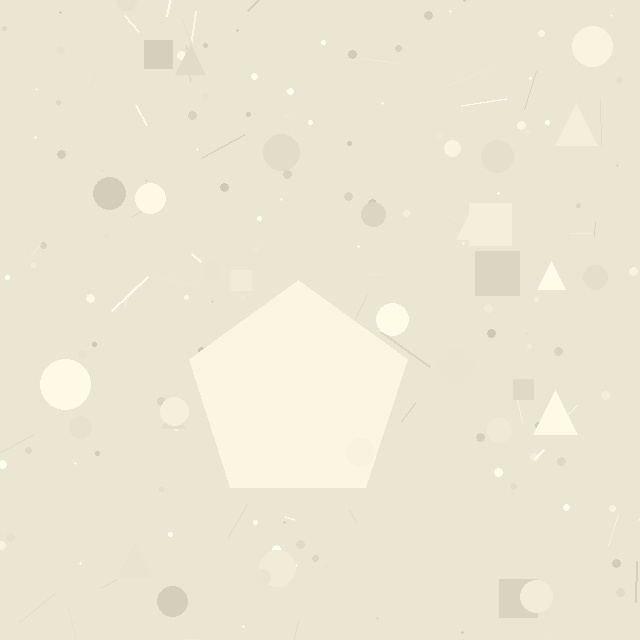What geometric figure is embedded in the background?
A pentagon is embedded in the background.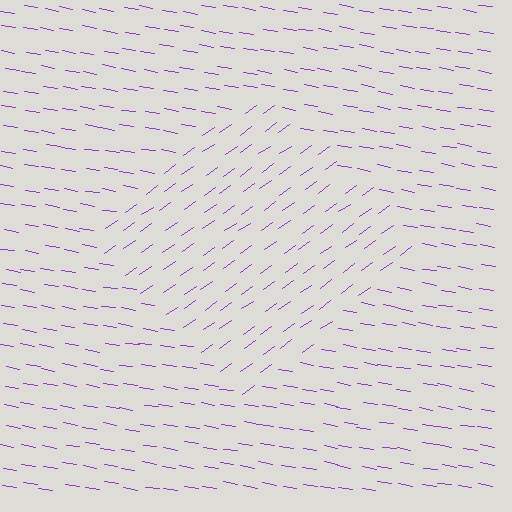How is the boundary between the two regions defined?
The boundary is defined purely by a change in line orientation (approximately 45 degrees difference). All lines are the same color and thickness.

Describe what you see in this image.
The image is filled with small purple line segments. A diamond region in the image has lines oriented differently from the surrounding lines, creating a visible texture boundary.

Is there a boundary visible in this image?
Yes, there is a texture boundary formed by a change in line orientation.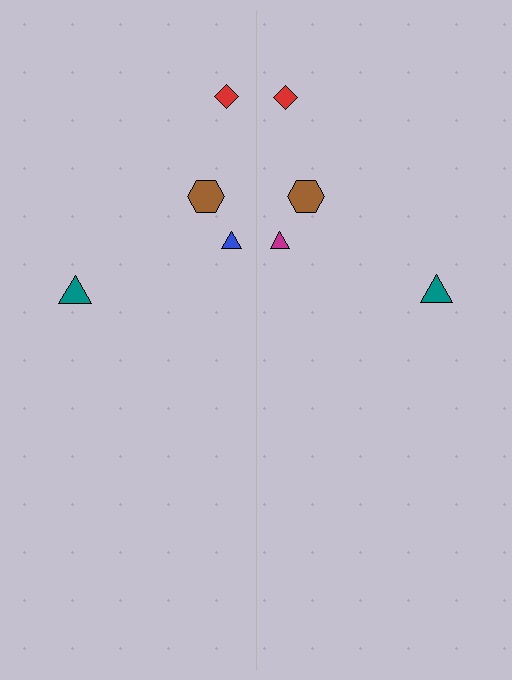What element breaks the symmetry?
The magenta triangle on the right side breaks the symmetry — its mirror counterpart is blue.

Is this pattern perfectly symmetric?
No, the pattern is not perfectly symmetric. The magenta triangle on the right side breaks the symmetry — its mirror counterpart is blue.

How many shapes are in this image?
There are 8 shapes in this image.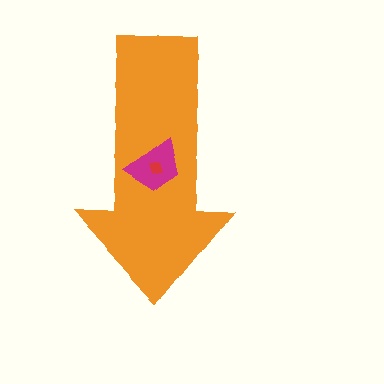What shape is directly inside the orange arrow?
The magenta trapezoid.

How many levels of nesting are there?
3.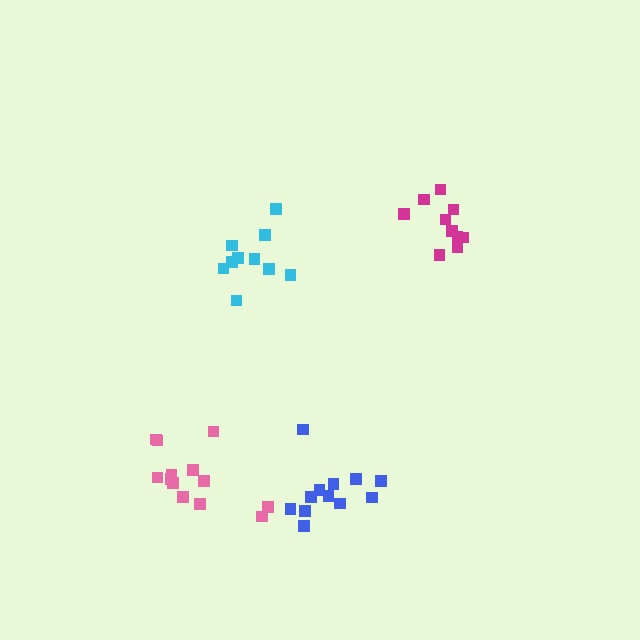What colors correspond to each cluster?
The clusters are colored: cyan, blue, pink, magenta.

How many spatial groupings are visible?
There are 4 spatial groupings.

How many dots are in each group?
Group 1: 10 dots, Group 2: 12 dots, Group 3: 13 dots, Group 4: 10 dots (45 total).